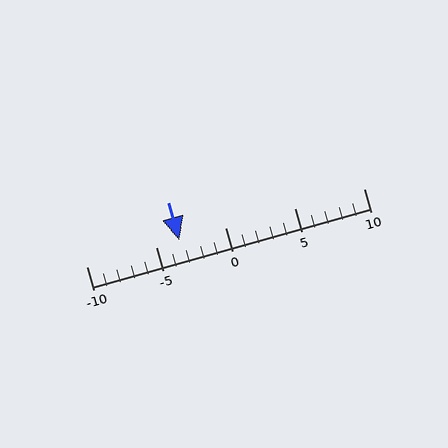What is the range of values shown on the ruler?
The ruler shows values from -10 to 10.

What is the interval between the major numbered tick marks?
The major tick marks are spaced 5 units apart.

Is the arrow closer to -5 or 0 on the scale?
The arrow is closer to -5.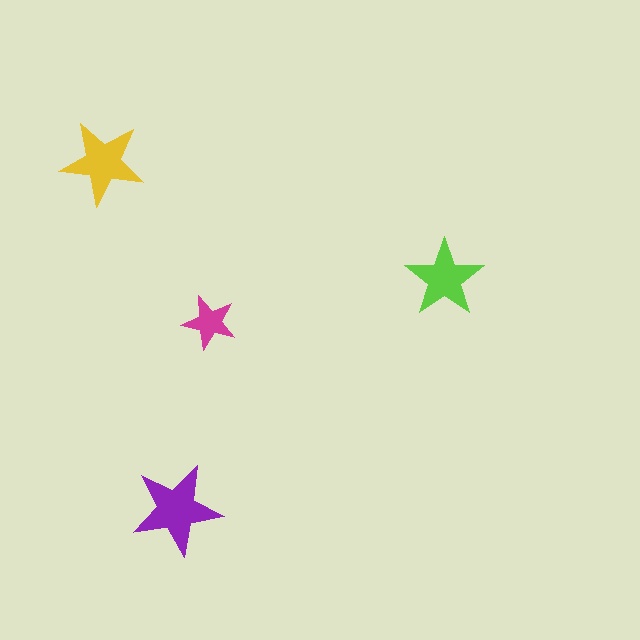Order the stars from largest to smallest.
the purple one, the yellow one, the lime one, the magenta one.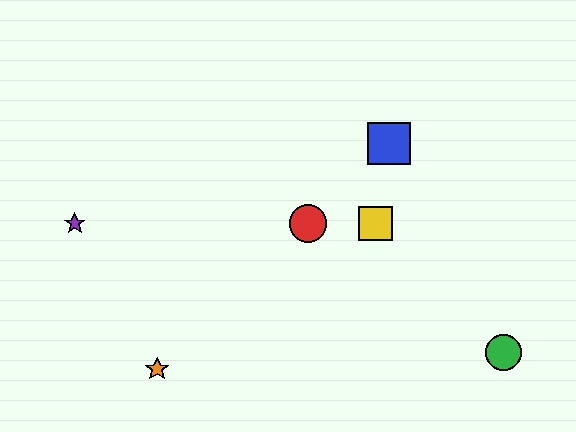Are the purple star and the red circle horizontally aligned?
Yes, both are at y≈223.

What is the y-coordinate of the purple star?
The purple star is at y≈223.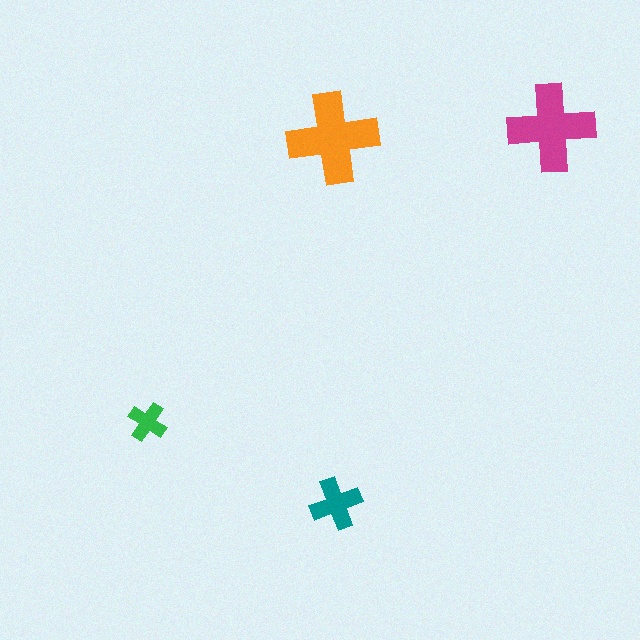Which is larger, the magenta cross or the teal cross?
The magenta one.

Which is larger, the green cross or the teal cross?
The teal one.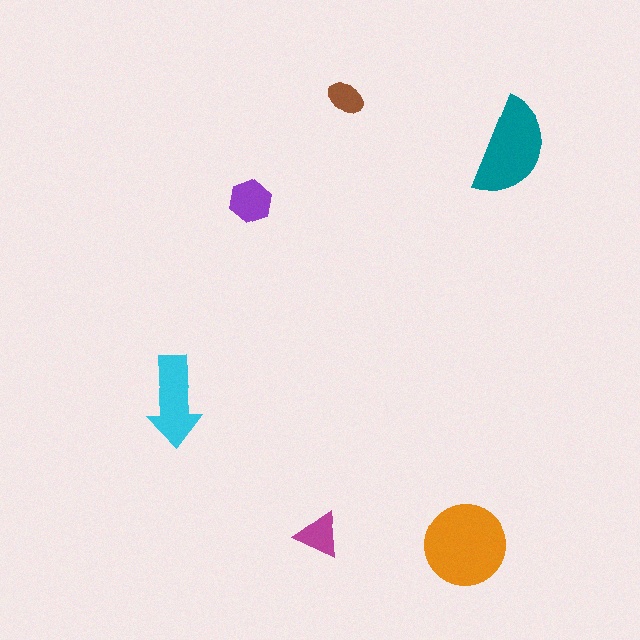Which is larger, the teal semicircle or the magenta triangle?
The teal semicircle.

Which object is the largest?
The orange circle.